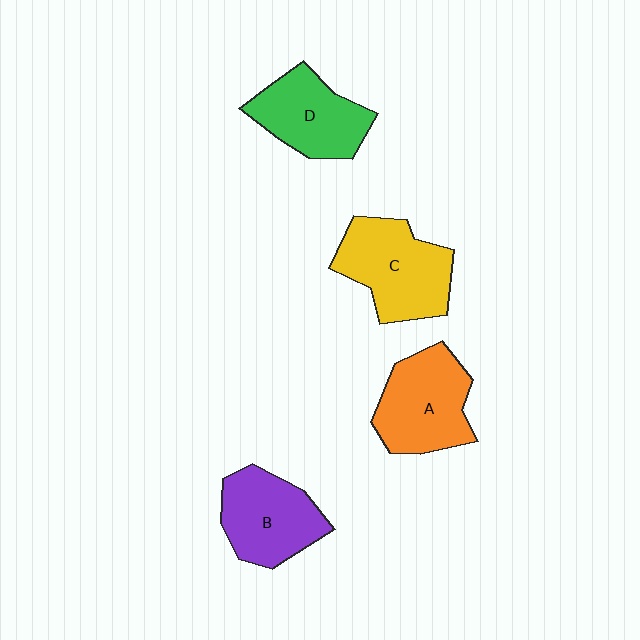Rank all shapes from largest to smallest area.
From largest to smallest: C (yellow), A (orange), B (purple), D (green).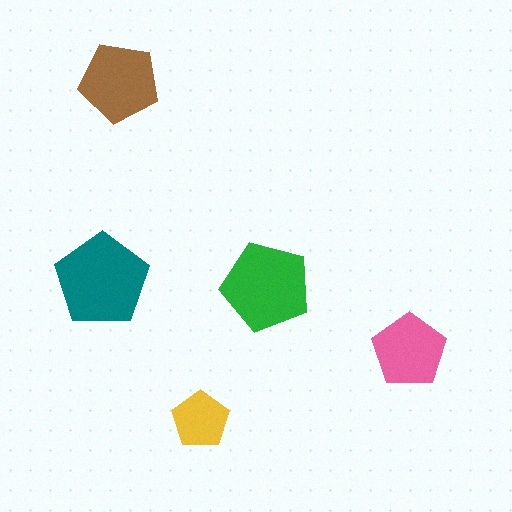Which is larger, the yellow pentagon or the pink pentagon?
The pink one.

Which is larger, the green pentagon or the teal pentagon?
The teal one.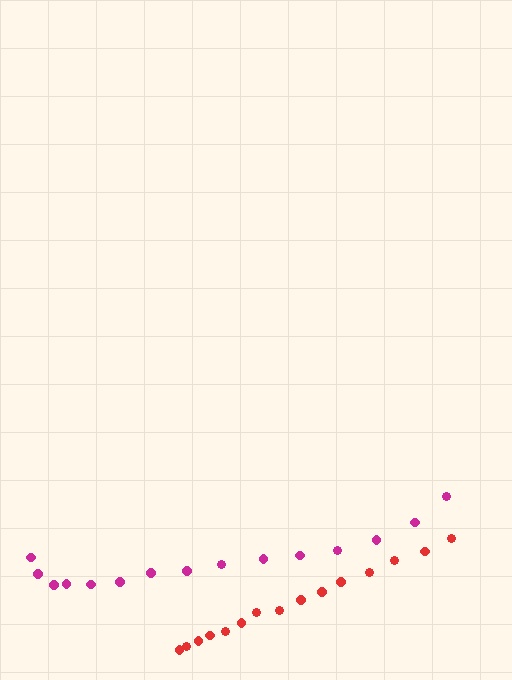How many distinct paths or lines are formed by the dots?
There are 2 distinct paths.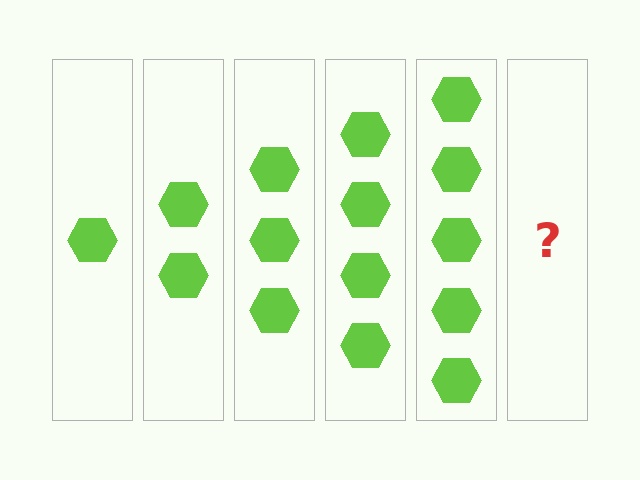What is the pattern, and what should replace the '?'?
The pattern is that each step adds one more hexagon. The '?' should be 6 hexagons.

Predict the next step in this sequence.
The next step is 6 hexagons.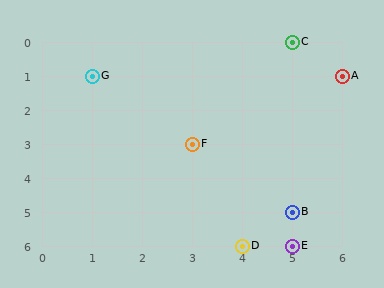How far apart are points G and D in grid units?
Points G and D are 3 columns and 5 rows apart (about 5.8 grid units diagonally).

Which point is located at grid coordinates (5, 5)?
Point B is at (5, 5).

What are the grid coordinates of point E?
Point E is at grid coordinates (5, 6).